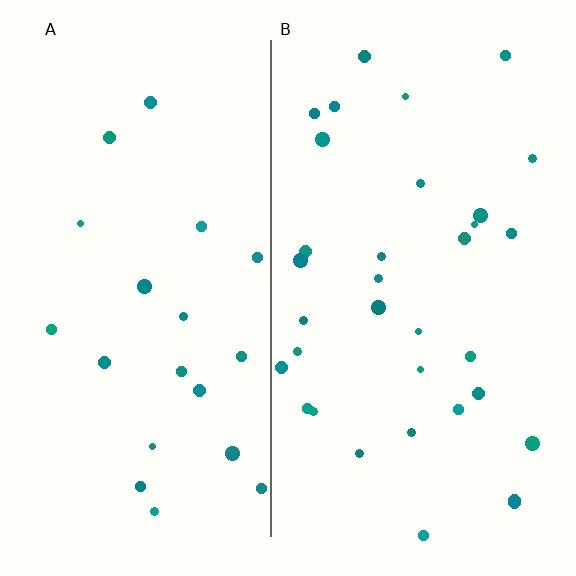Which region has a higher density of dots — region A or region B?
B (the right).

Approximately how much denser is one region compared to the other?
Approximately 1.7× — region B over region A.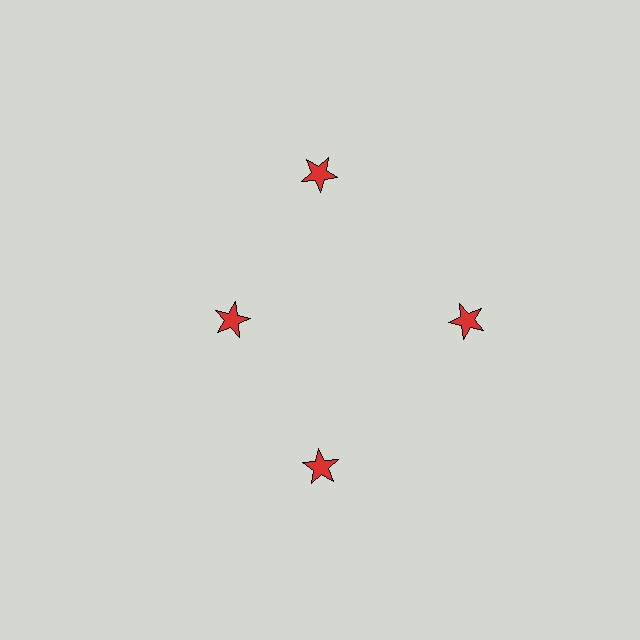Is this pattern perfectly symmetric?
No. The 4 red stars are arranged in a ring, but one element near the 9 o'clock position is pulled inward toward the center, breaking the 4-fold rotational symmetry.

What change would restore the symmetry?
The symmetry would be restored by moving it outward, back onto the ring so that all 4 stars sit at equal angles and equal distance from the center.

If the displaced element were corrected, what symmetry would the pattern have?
It would have 4-fold rotational symmetry — the pattern would map onto itself every 90 degrees.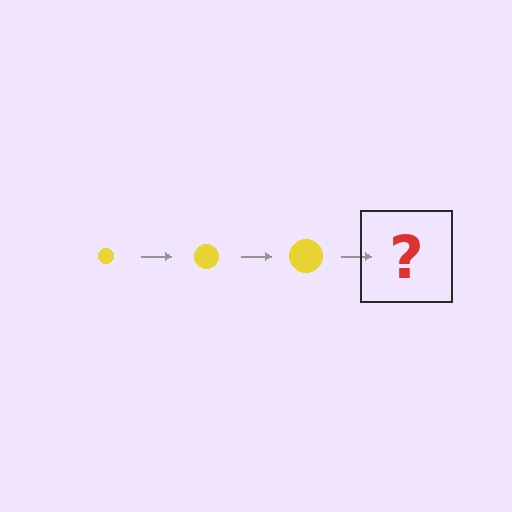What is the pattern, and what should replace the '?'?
The pattern is that the circle gets progressively larger each step. The '?' should be a yellow circle, larger than the previous one.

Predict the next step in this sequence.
The next step is a yellow circle, larger than the previous one.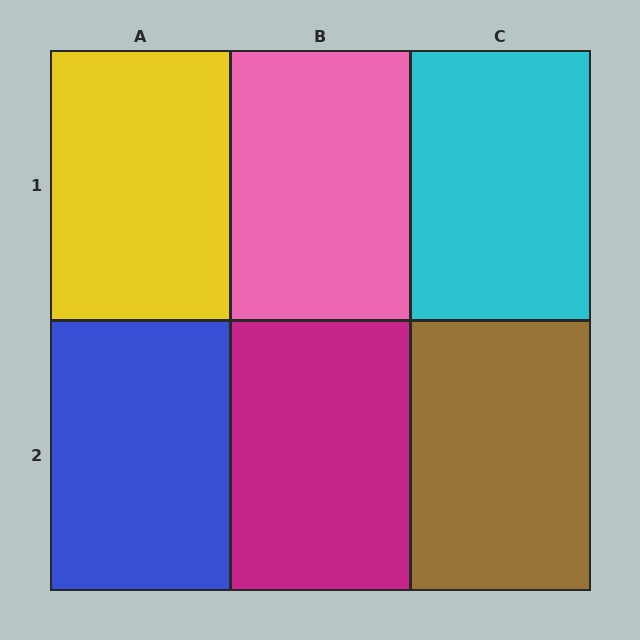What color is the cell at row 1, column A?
Yellow.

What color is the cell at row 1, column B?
Pink.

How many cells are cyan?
1 cell is cyan.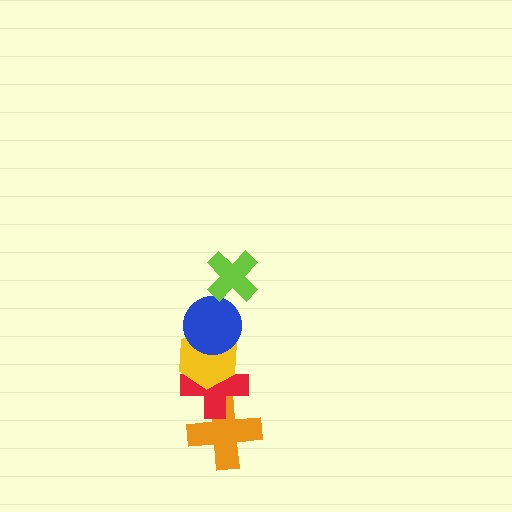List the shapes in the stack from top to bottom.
From top to bottom: the lime cross, the blue circle, the yellow hexagon, the red cross, the orange cross.